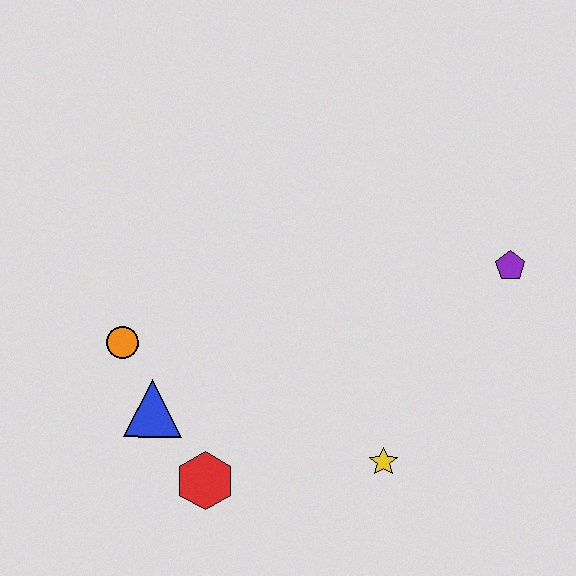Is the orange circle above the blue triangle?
Yes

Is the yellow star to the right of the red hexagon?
Yes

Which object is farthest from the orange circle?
The purple pentagon is farthest from the orange circle.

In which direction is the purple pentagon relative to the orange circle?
The purple pentagon is to the right of the orange circle.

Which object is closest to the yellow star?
The red hexagon is closest to the yellow star.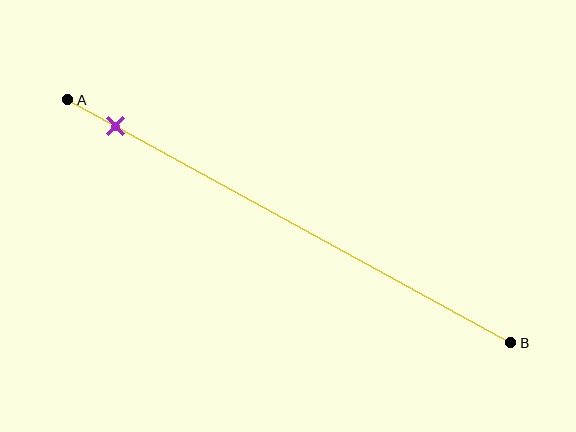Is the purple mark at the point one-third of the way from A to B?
No, the mark is at about 10% from A, not at the 33% one-third point.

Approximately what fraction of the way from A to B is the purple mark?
The purple mark is approximately 10% of the way from A to B.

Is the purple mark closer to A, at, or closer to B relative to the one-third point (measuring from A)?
The purple mark is closer to point A than the one-third point of segment AB.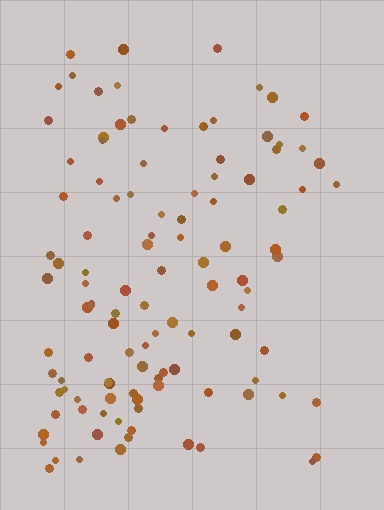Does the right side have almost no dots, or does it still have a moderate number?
Still a moderate number, just noticeably fewer than the left.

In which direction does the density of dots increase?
From right to left, with the left side densest.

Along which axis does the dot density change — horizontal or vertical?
Horizontal.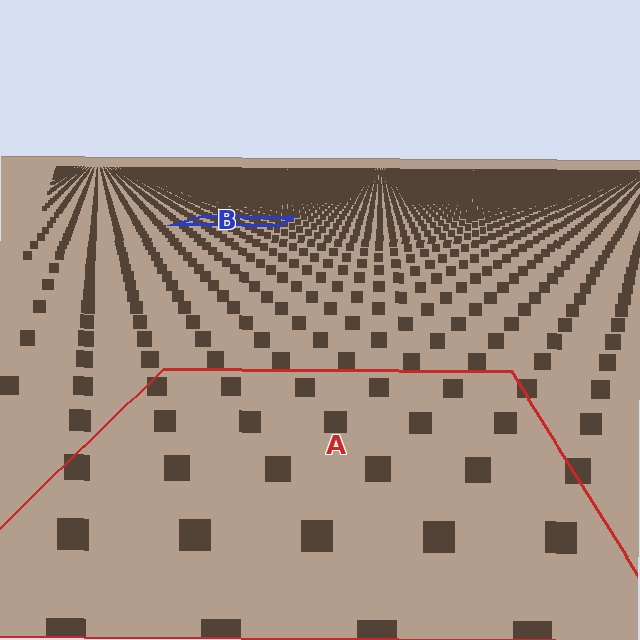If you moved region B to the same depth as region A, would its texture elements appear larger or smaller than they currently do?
They would appear larger. At a closer depth, the same texture elements are projected at a bigger on-screen size.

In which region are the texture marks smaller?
The texture marks are smaller in region B, because it is farther away.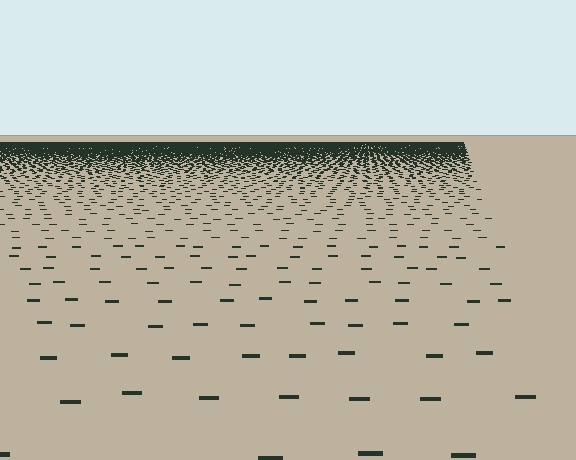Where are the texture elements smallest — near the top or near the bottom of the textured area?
Near the top.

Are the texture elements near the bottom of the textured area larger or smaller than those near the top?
Larger. Near the bottom, elements are closer to the viewer and appear at a bigger on-screen size.